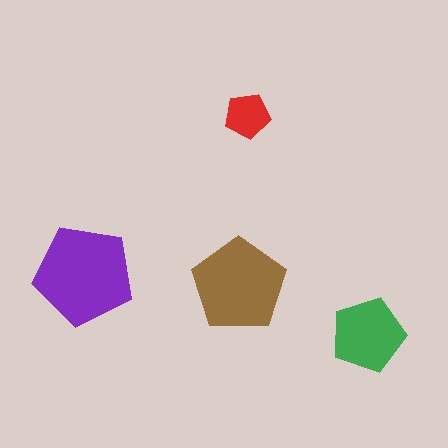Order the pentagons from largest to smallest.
the purple one, the brown one, the green one, the red one.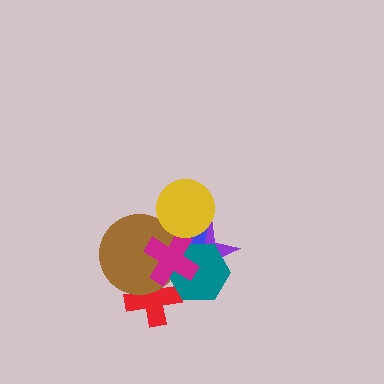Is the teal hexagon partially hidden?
Yes, it is partially covered by another shape.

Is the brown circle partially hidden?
Yes, it is partially covered by another shape.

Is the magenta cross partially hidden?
No, no other shape covers it.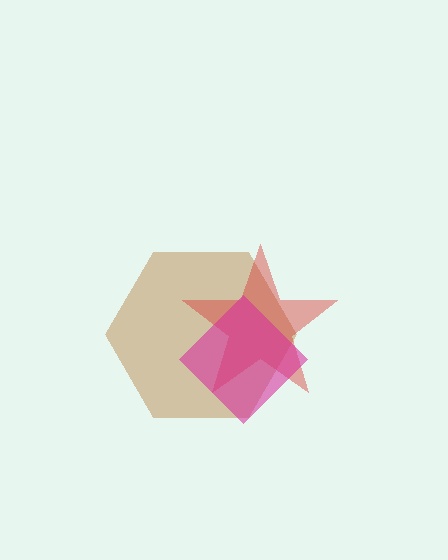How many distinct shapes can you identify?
There are 3 distinct shapes: a brown hexagon, a red star, a magenta diamond.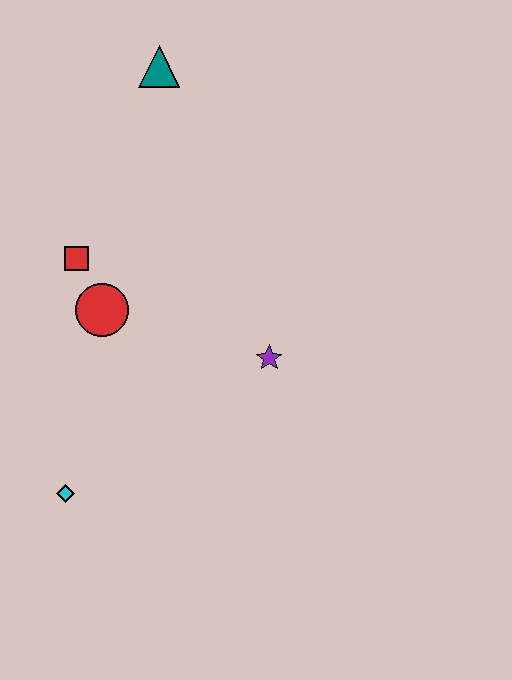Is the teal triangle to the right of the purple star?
No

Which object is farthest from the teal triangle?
The cyan diamond is farthest from the teal triangle.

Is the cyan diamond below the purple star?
Yes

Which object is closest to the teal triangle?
The red square is closest to the teal triangle.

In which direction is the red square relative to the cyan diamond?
The red square is above the cyan diamond.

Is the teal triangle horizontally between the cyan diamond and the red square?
No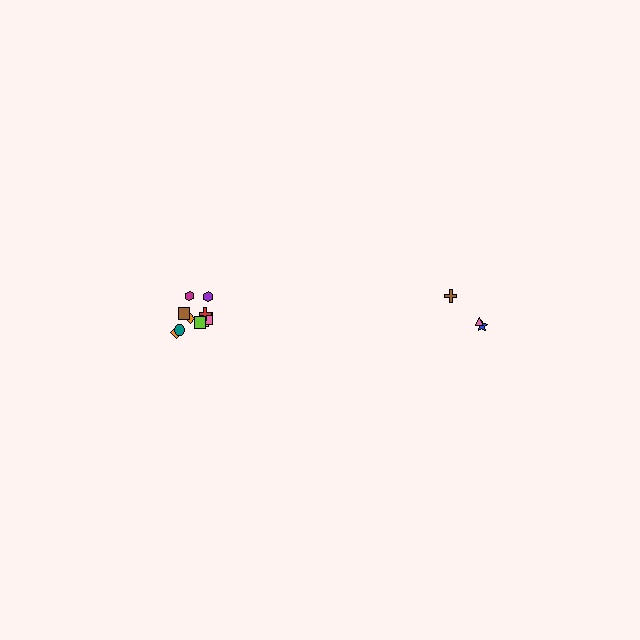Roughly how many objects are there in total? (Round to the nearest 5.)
Roughly 15 objects in total.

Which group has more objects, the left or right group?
The left group.